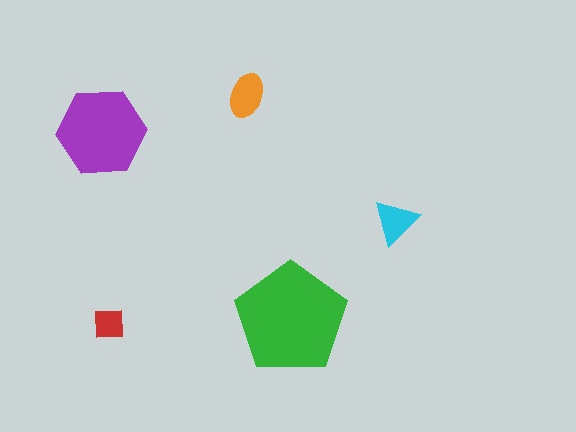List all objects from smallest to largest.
The red square, the cyan triangle, the orange ellipse, the purple hexagon, the green pentagon.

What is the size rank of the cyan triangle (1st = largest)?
4th.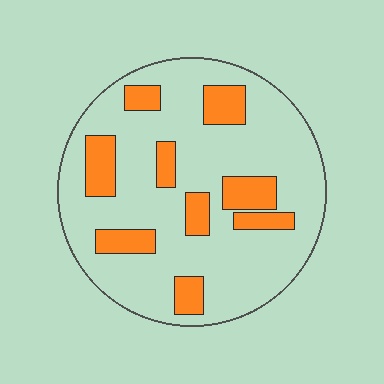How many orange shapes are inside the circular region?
9.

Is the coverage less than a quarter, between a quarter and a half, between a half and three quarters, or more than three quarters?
Less than a quarter.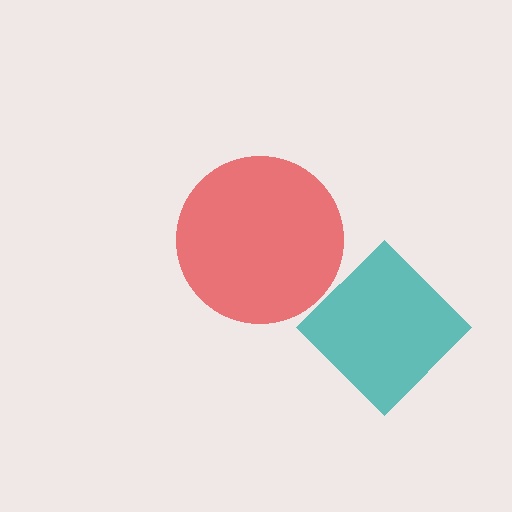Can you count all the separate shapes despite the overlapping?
Yes, there are 2 separate shapes.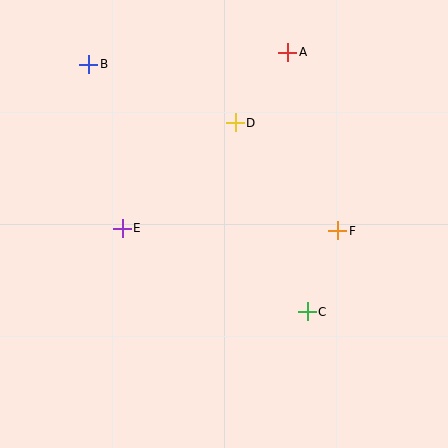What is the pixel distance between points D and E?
The distance between D and E is 155 pixels.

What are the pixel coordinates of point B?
Point B is at (89, 64).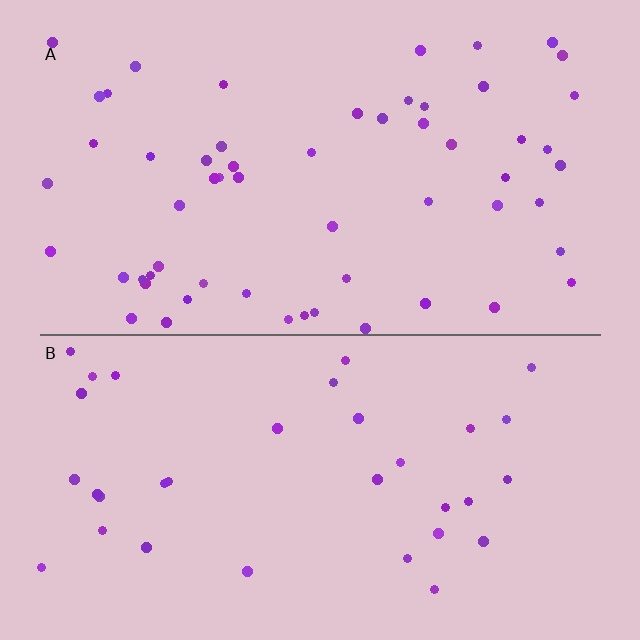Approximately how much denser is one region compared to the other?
Approximately 1.7× — region A over region B.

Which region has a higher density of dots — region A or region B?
A (the top).